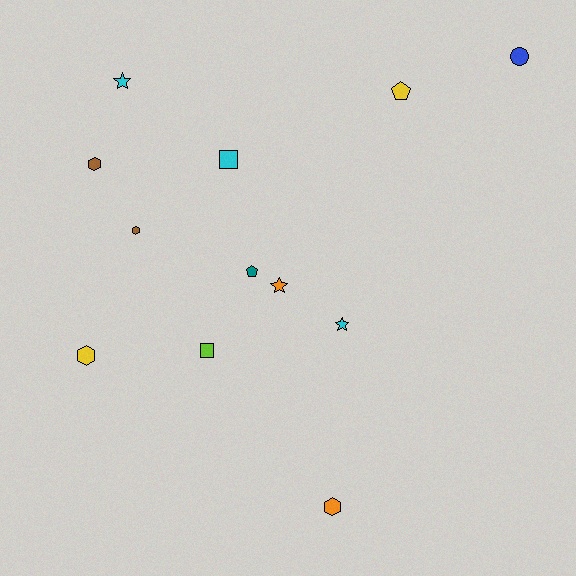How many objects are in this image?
There are 12 objects.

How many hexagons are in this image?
There are 4 hexagons.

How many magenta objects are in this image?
There are no magenta objects.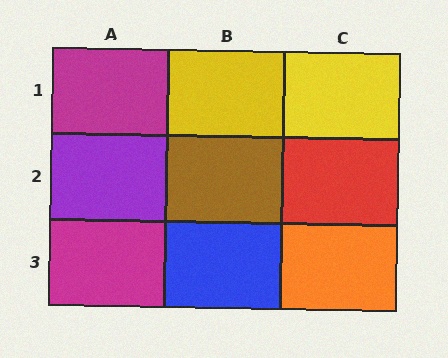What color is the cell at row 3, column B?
Blue.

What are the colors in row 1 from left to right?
Magenta, yellow, yellow.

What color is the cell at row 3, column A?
Magenta.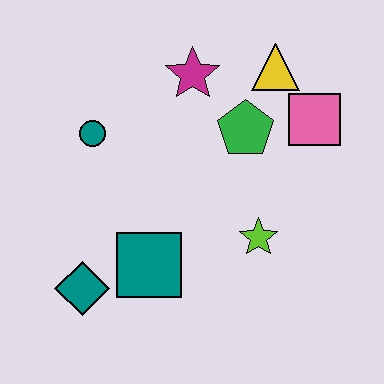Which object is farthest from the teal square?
The yellow triangle is farthest from the teal square.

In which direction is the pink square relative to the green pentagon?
The pink square is to the right of the green pentagon.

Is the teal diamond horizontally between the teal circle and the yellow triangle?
No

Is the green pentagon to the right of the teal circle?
Yes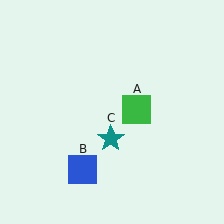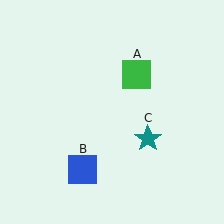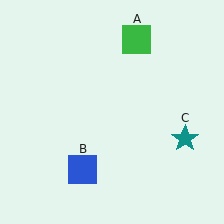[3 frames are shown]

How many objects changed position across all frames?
2 objects changed position: green square (object A), teal star (object C).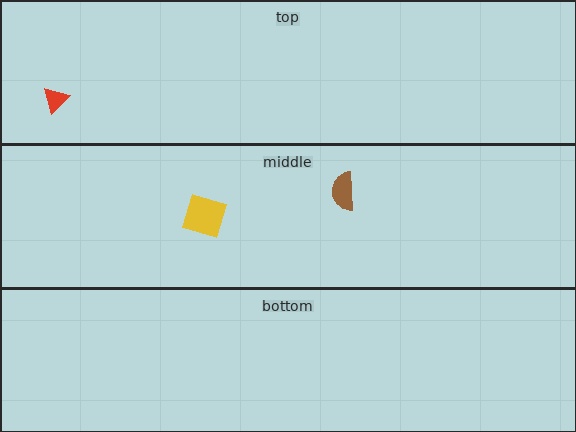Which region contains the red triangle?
The top region.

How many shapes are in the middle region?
2.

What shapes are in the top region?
The red triangle.